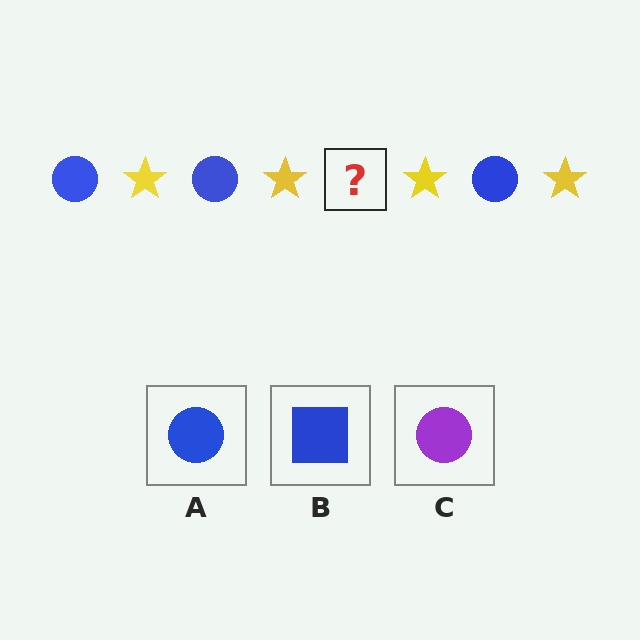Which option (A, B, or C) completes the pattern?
A.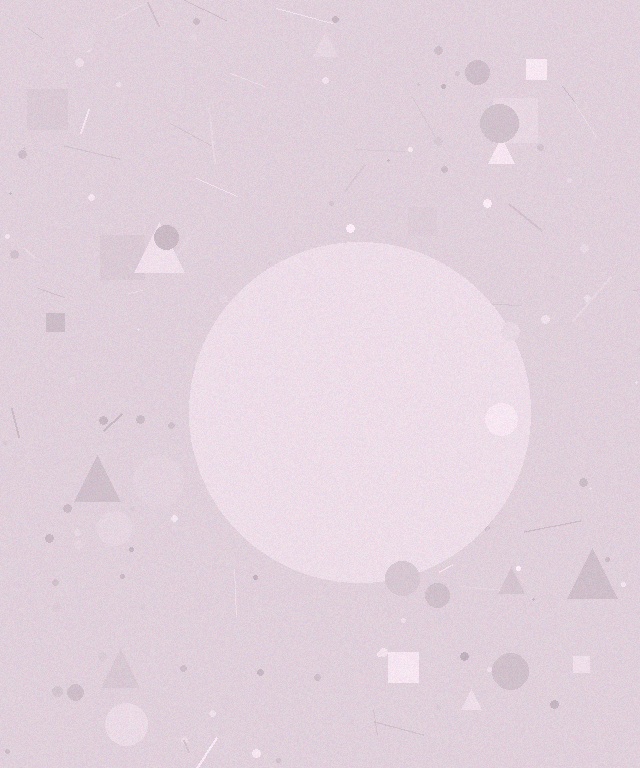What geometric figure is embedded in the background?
A circle is embedded in the background.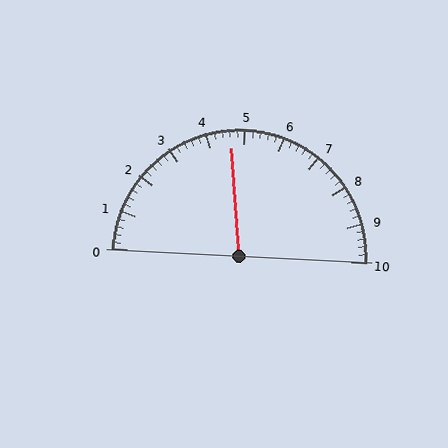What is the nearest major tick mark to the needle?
The nearest major tick mark is 5.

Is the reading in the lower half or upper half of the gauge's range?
The reading is in the lower half of the range (0 to 10).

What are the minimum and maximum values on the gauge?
The gauge ranges from 0 to 10.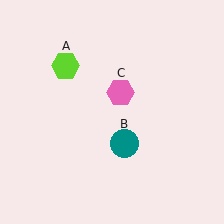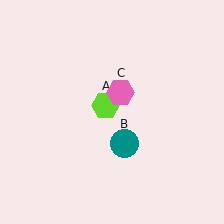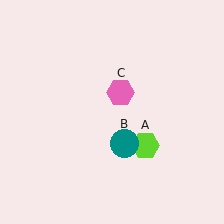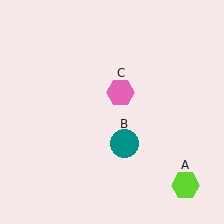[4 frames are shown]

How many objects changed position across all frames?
1 object changed position: lime hexagon (object A).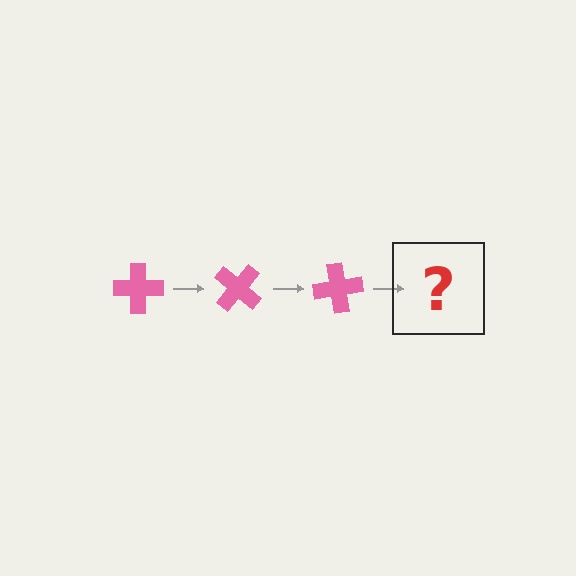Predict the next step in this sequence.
The next step is a pink cross rotated 120 degrees.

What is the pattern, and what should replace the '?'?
The pattern is that the cross rotates 40 degrees each step. The '?' should be a pink cross rotated 120 degrees.